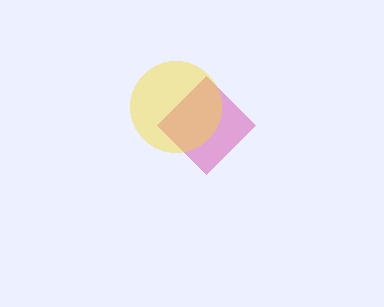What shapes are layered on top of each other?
The layered shapes are: a magenta diamond, a yellow circle.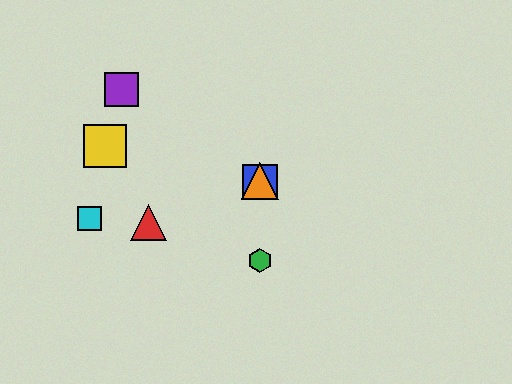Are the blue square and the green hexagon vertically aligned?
Yes, both are at x≈260.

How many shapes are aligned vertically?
3 shapes (the blue square, the green hexagon, the orange triangle) are aligned vertically.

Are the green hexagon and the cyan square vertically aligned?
No, the green hexagon is at x≈260 and the cyan square is at x≈90.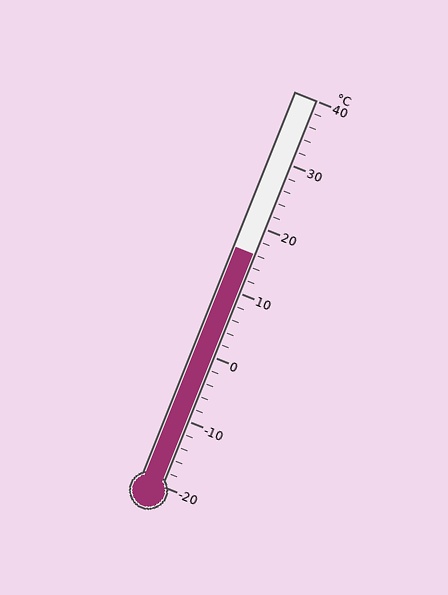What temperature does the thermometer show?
The thermometer shows approximately 16°C.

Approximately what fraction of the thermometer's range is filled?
The thermometer is filled to approximately 60% of its range.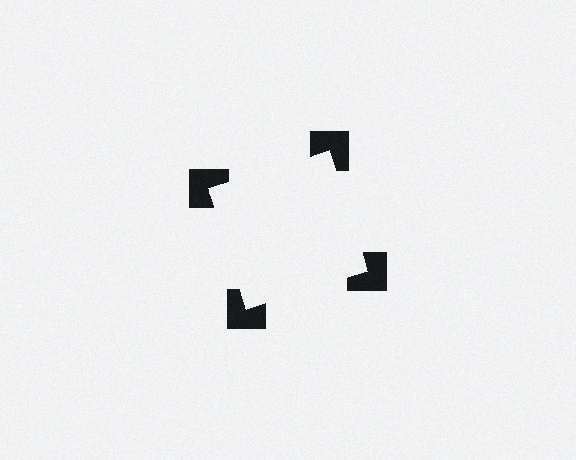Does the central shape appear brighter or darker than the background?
It typically appears slightly brighter than the background, even though no actual brightness change is drawn.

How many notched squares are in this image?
There are 4 — one at each vertex of the illusory square.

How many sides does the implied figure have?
4 sides.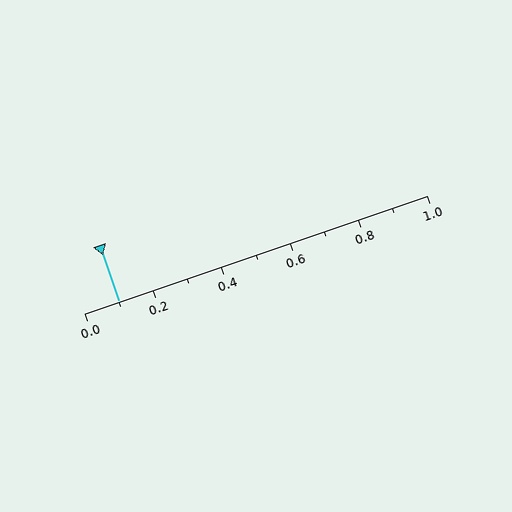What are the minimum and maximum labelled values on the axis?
The axis runs from 0.0 to 1.0.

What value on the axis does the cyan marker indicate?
The marker indicates approximately 0.1.